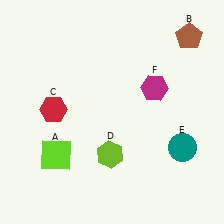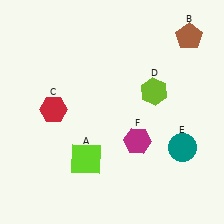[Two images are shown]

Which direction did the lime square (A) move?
The lime square (A) moved right.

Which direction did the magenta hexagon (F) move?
The magenta hexagon (F) moved down.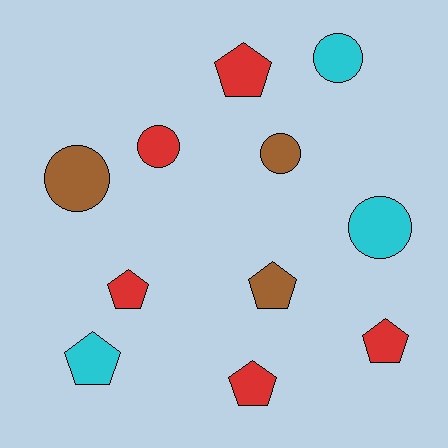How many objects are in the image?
There are 11 objects.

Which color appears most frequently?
Red, with 5 objects.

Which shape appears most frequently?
Pentagon, with 6 objects.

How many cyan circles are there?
There are 2 cyan circles.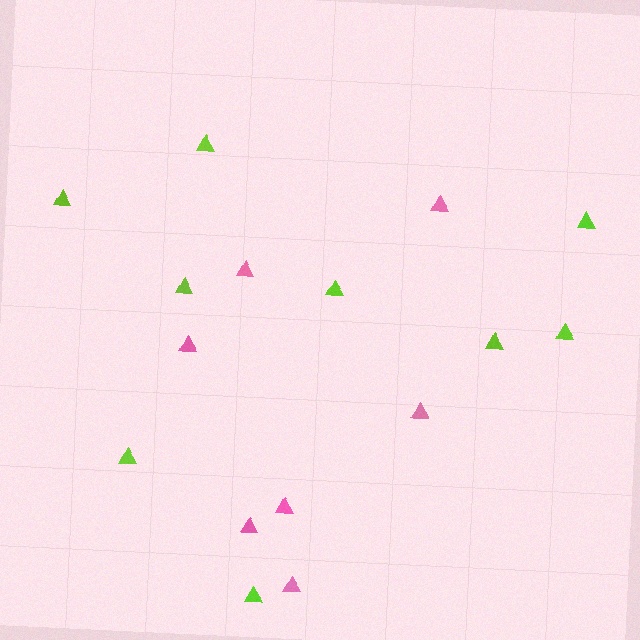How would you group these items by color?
There are 2 groups: one group of lime triangles (9) and one group of pink triangles (7).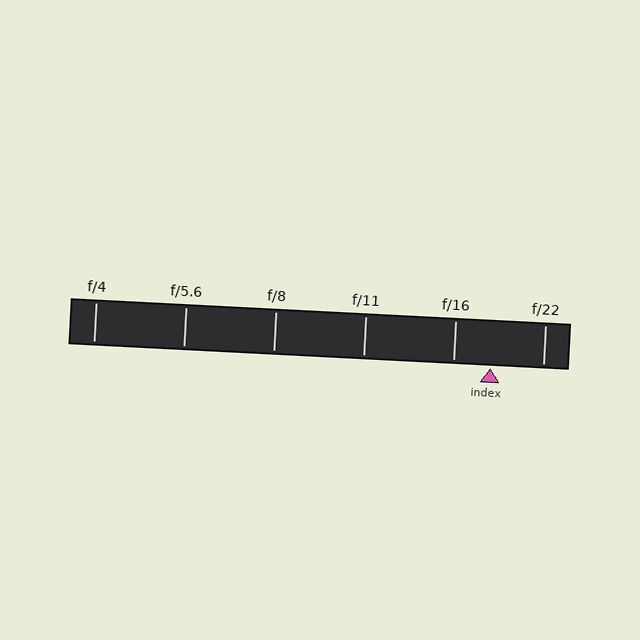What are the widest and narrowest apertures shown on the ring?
The widest aperture shown is f/4 and the narrowest is f/22.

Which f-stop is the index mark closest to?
The index mark is closest to f/16.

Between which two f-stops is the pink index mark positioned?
The index mark is between f/16 and f/22.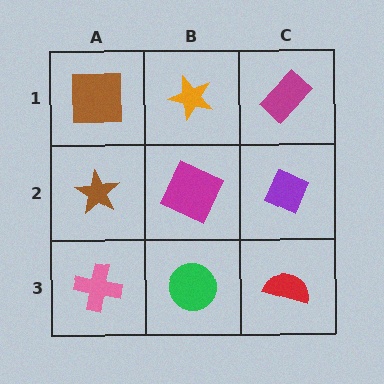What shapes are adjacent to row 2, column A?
A brown square (row 1, column A), a pink cross (row 3, column A), a magenta square (row 2, column B).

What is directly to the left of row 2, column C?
A magenta square.